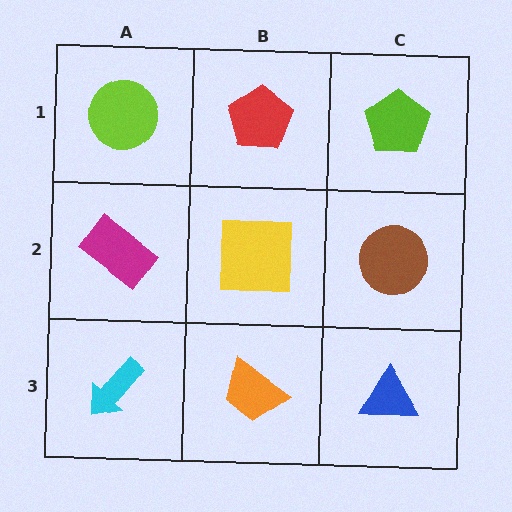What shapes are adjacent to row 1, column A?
A magenta rectangle (row 2, column A), a red pentagon (row 1, column B).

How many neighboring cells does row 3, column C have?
2.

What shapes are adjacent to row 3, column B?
A yellow square (row 2, column B), a cyan arrow (row 3, column A), a blue triangle (row 3, column C).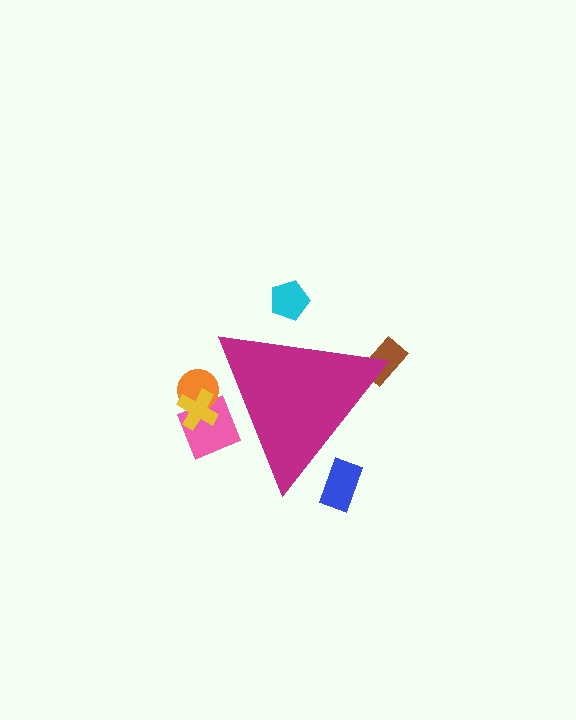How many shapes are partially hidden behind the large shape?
6 shapes are partially hidden.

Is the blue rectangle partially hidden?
Yes, the blue rectangle is partially hidden behind the magenta triangle.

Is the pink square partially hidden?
Yes, the pink square is partially hidden behind the magenta triangle.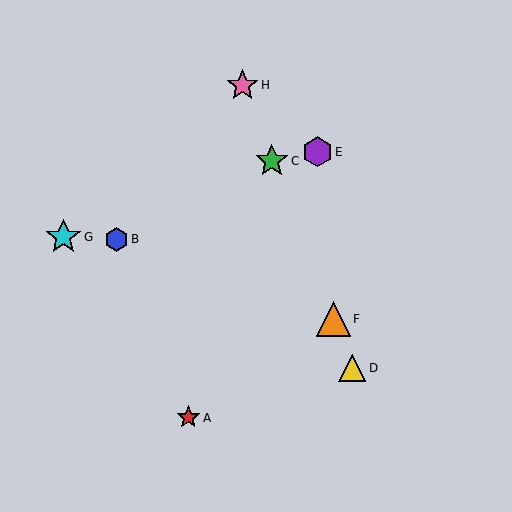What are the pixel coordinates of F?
Object F is at (333, 319).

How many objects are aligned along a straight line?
4 objects (C, D, F, H) are aligned along a straight line.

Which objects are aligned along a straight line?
Objects C, D, F, H are aligned along a straight line.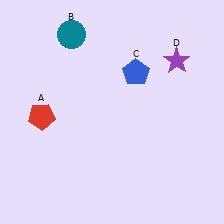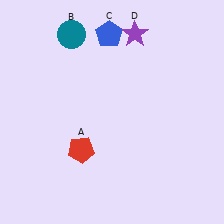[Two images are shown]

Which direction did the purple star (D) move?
The purple star (D) moved left.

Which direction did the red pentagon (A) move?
The red pentagon (A) moved right.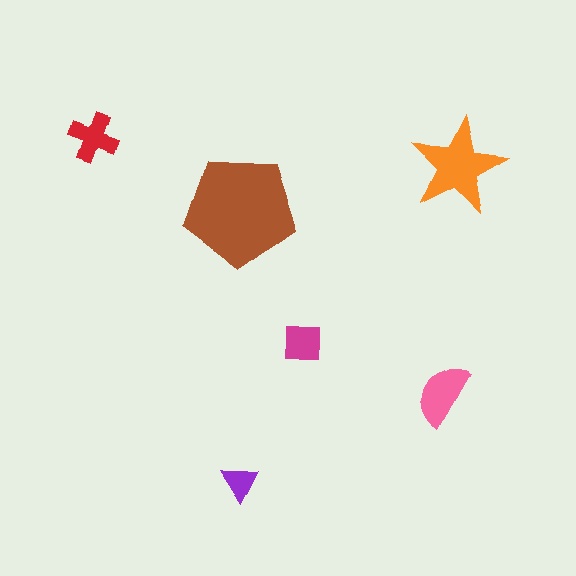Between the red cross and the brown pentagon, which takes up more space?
The brown pentagon.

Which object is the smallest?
The purple triangle.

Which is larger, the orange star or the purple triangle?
The orange star.